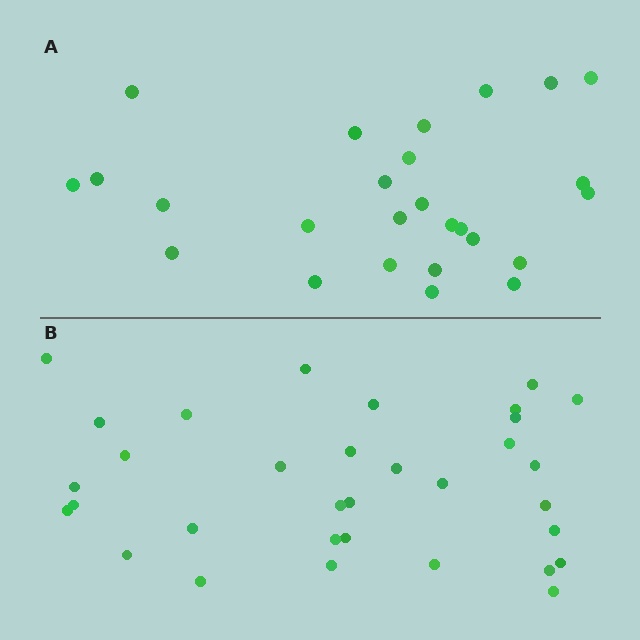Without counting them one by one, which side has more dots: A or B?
Region B (the bottom region) has more dots.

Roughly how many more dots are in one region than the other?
Region B has roughly 8 or so more dots than region A.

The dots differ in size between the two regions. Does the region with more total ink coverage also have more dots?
No. Region A has more total ink coverage because its dots are larger, but region B actually contains more individual dots. Total area can be misleading — the number of items is what matters here.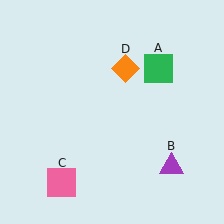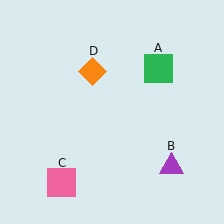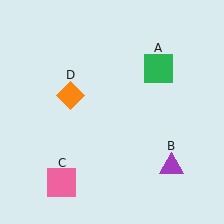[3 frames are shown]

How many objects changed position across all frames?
1 object changed position: orange diamond (object D).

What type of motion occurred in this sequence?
The orange diamond (object D) rotated counterclockwise around the center of the scene.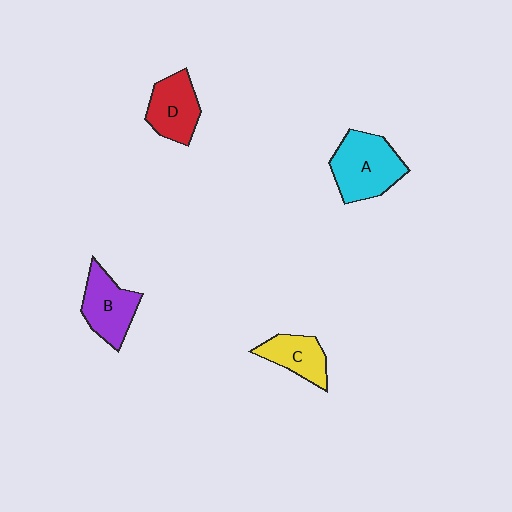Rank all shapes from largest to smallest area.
From largest to smallest: A (cyan), B (purple), D (red), C (yellow).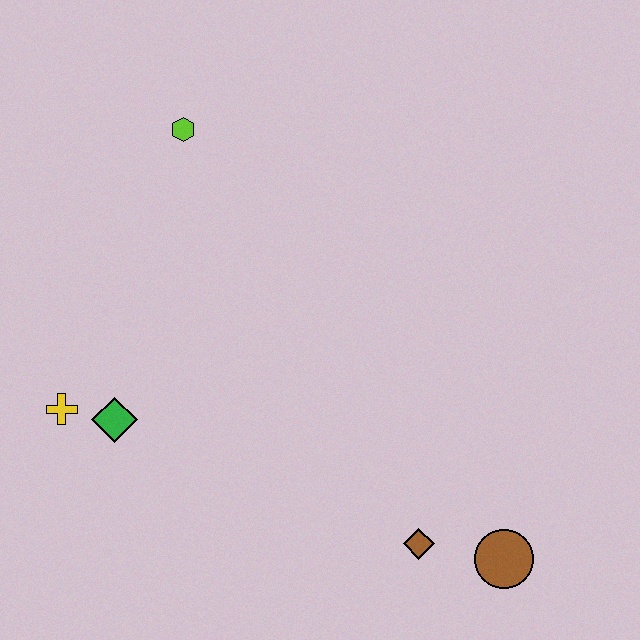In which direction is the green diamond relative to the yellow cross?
The green diamond is to the right of the yellow cross.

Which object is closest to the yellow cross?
The green diamond is closest to the yellow cross.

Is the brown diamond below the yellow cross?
Yes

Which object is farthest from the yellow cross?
The brown circle is farthest from the yellow cross.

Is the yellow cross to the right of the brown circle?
No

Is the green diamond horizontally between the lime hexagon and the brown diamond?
No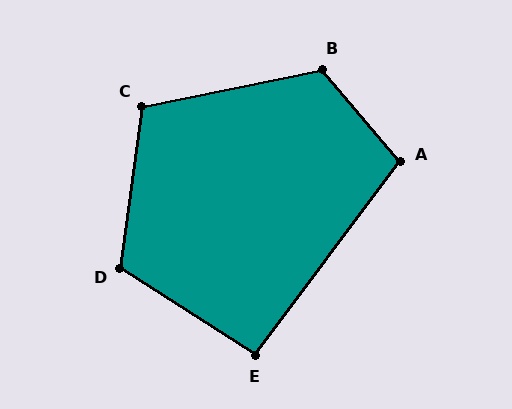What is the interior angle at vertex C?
Approximately 109 degrees (obtuse).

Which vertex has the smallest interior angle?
E, at approximately 94 degrees.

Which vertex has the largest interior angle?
B, at approximately 119 degrees.